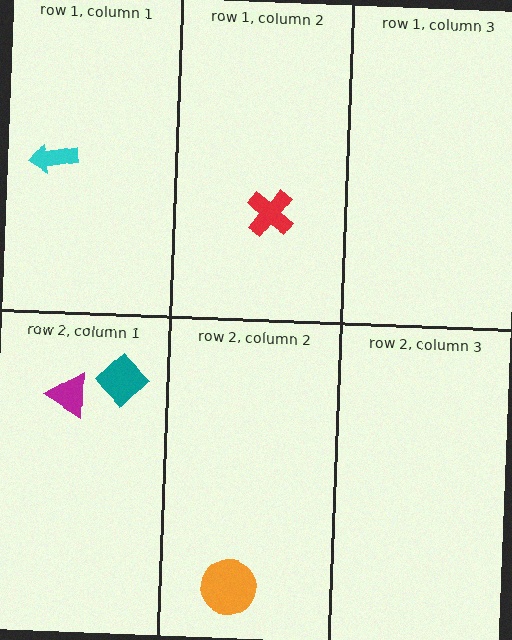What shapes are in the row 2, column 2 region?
The orange circle.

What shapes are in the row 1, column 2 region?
The red cross.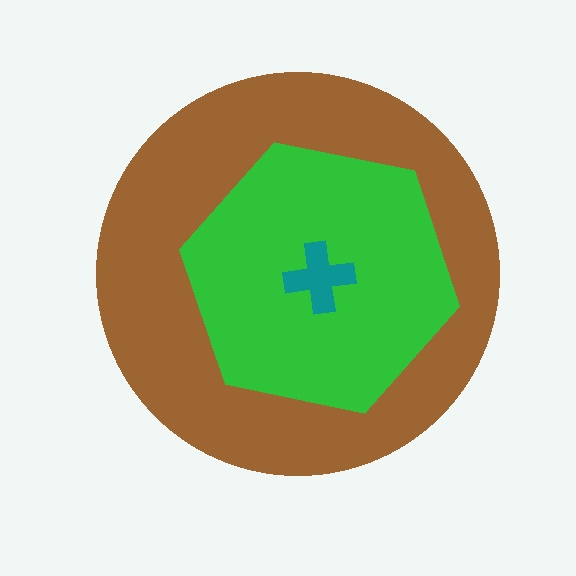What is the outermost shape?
The brown circle.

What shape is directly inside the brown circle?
The green hexagon.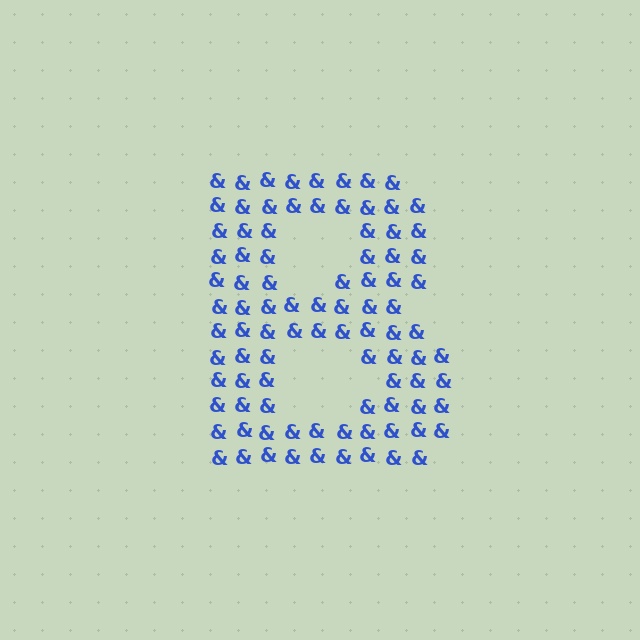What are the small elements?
The small elements are ampersands.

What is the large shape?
The large shape is the letter B.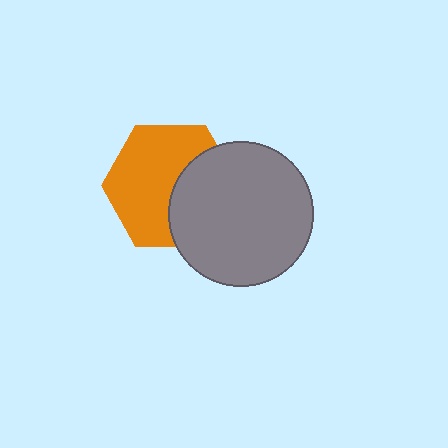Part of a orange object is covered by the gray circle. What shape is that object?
It is a hexagon.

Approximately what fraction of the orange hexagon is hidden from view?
Roughly 38% of the orange hexagon is hidden behind the gray circle.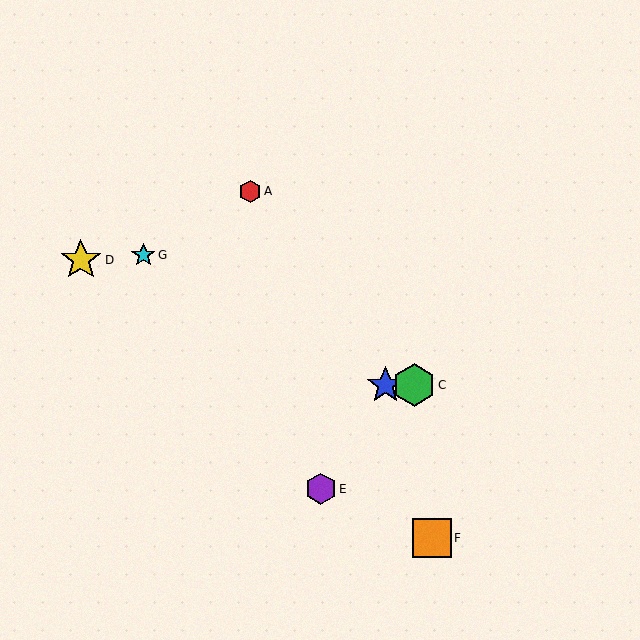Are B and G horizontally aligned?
No, B is at y≈385 and G is at y≈255.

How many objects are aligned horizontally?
2 objects (B, C) are aligned horizontally.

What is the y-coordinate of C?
Object C is at y≈385.